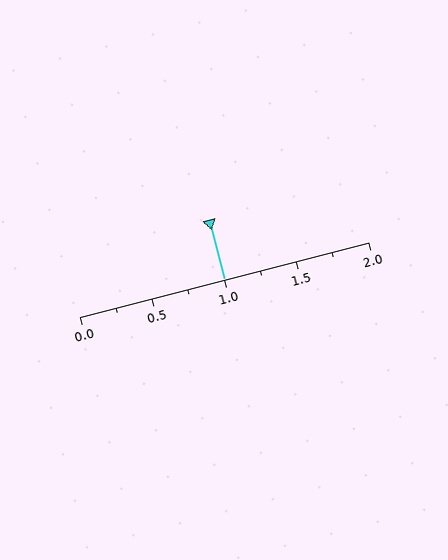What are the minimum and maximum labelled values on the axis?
The axis runs from 0.0 to 2.0.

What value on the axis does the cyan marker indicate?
The marker indicates approximately 1.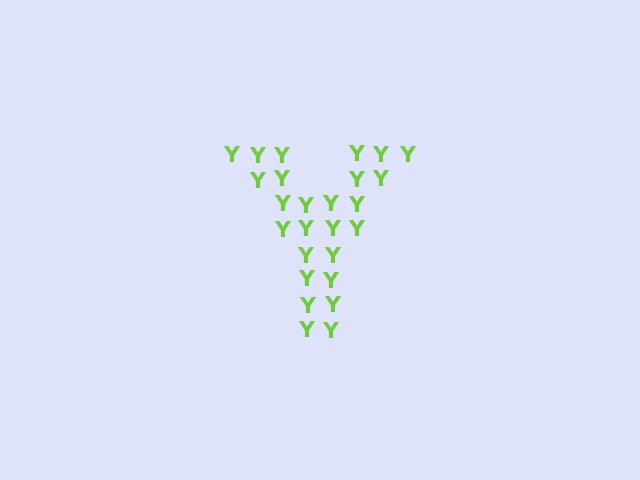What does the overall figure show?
The overall figure shows the letter Y.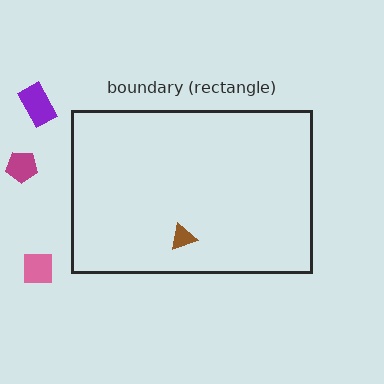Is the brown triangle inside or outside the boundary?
Inside.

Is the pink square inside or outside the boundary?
Outside.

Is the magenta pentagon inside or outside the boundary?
Outside.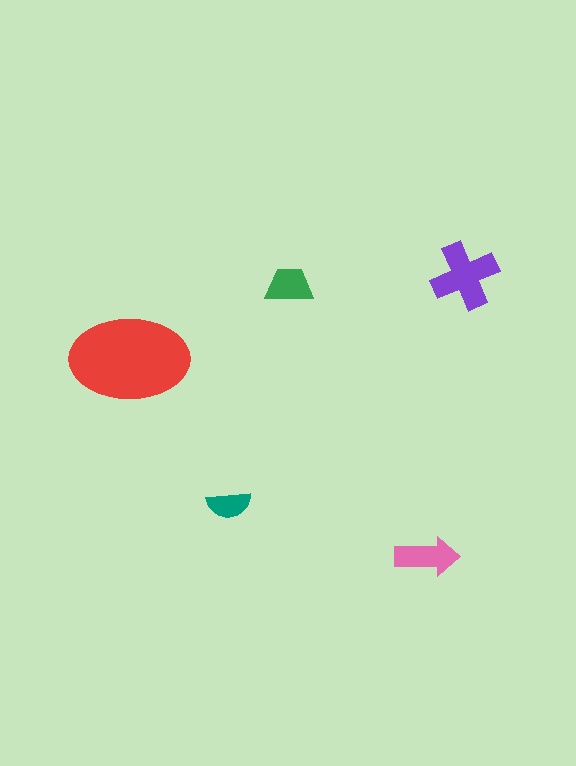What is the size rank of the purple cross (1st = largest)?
2nd.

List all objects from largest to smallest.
The red ellipse, the purple cross, the pink arrow, the green trapezoid, the teal semicircle.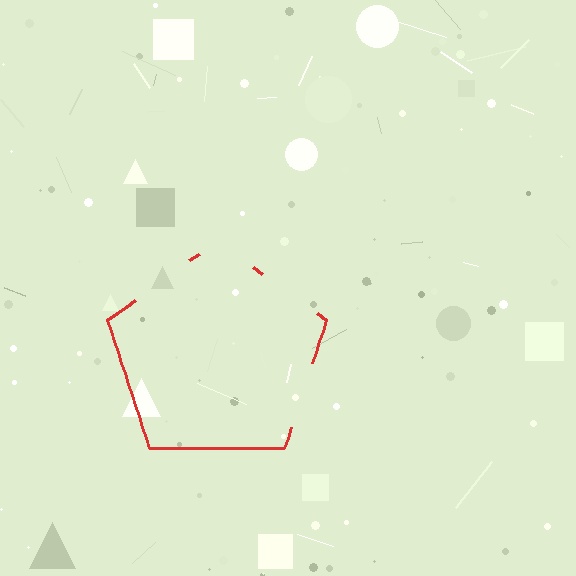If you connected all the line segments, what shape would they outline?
They would outline a pentagon.